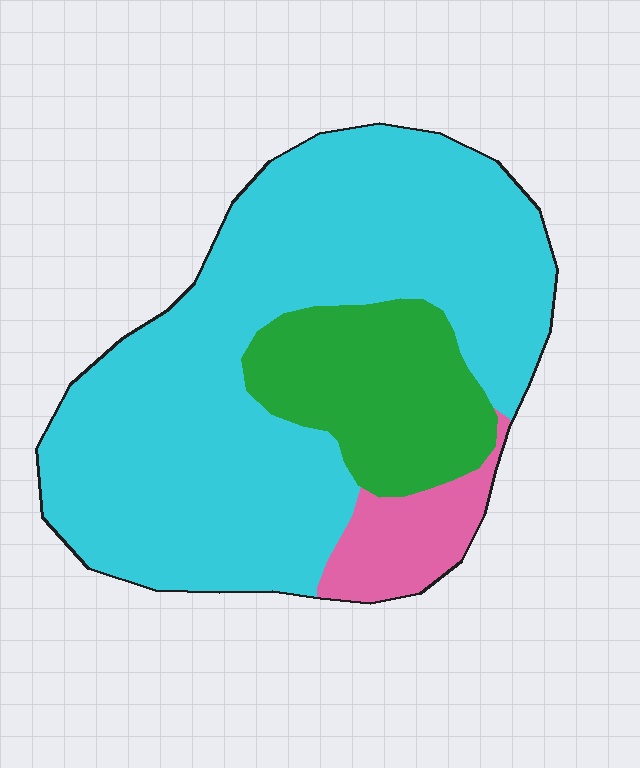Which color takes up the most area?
Cyan, at roughly 70%.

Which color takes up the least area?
Pink, at roughly 10%.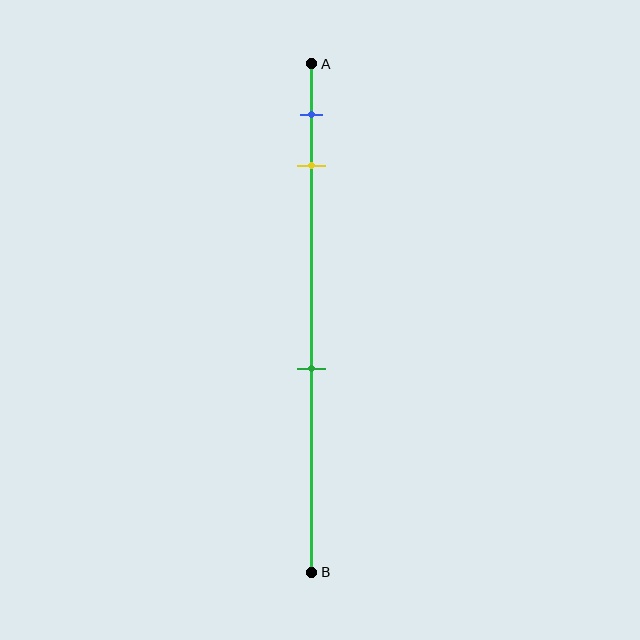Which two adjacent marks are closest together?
The blue and yellow marks are the closest adjacent pair.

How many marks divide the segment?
There are 3 marks dividing the segment.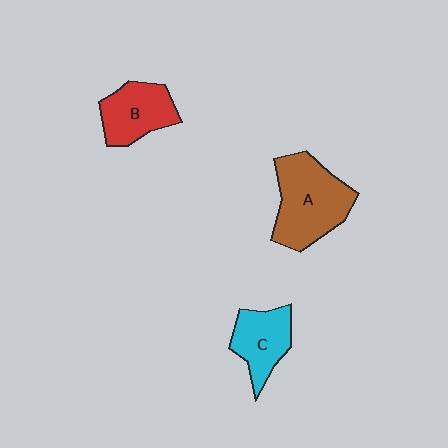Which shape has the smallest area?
Shape C (cyan).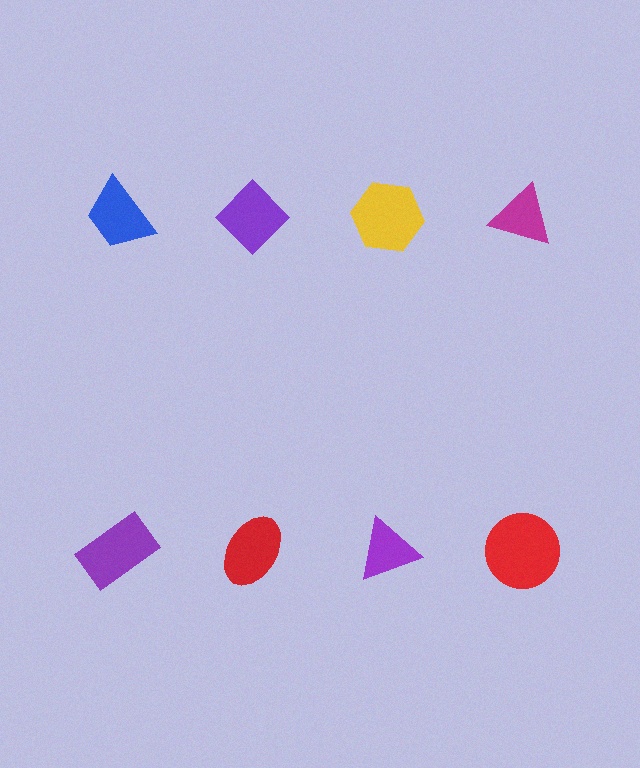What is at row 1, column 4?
A magenta triangle.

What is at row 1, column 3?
A yellow hexagon.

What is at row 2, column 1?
A purple rectangle.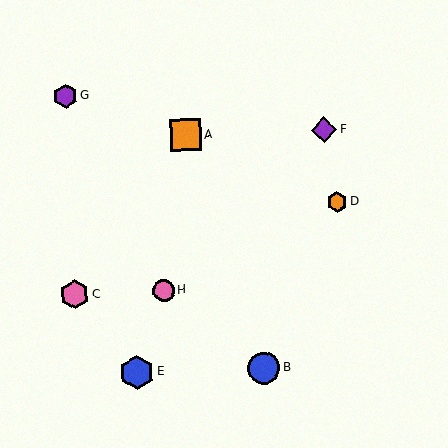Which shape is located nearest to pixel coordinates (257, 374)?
The blue circle (labeled B) at (264, 368) is nearest to that location.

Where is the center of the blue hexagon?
The center of the blue hexagon is at (137, 372).